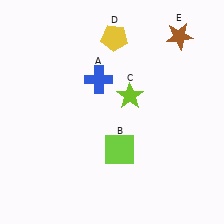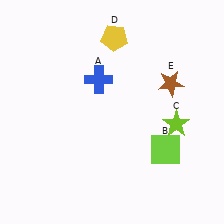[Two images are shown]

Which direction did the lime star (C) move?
The lime star (C) moved right.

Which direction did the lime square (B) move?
The lime square (B) moved right.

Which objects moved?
The objects that moved are: the lime square (B), the lime star (C), the brown star (E).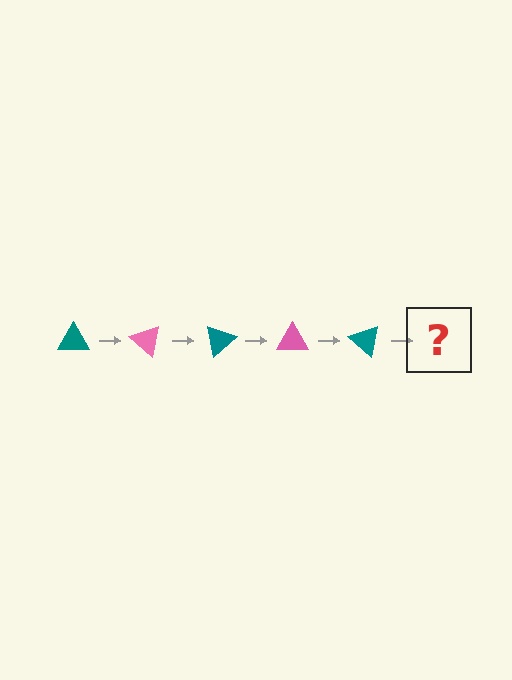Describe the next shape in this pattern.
It should be a pink triangle, rotated 200 degrees from the start.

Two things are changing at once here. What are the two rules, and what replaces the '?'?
The two rules are that it rotates 40 degrees each step and the color cycles through teal and pink. The '?' should be a pink triangle, rotated 200 degrees from the start.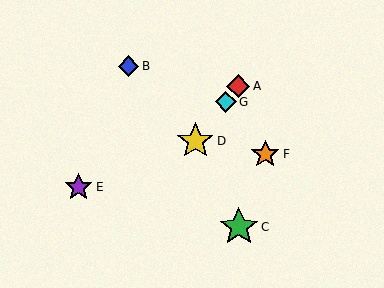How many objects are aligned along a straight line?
3 objects (A, D, G) are aligned along a straight line.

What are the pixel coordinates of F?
Object F is at (265, 154).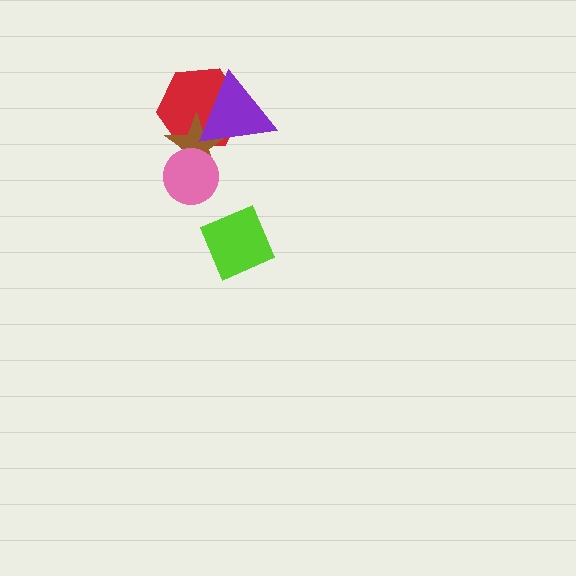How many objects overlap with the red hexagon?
2 objects overlap with the red hexagon.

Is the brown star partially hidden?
Yes, it is partially covered by another shape.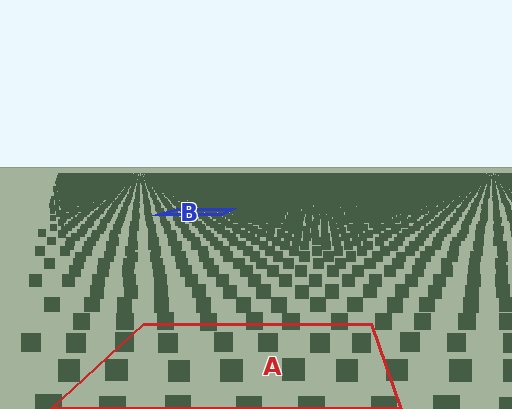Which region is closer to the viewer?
Region A is closer. The texture elements there are larger and more spread out.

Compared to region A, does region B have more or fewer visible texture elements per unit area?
Region B has more texture elements per unit area — they are packed more densely because it is farther away.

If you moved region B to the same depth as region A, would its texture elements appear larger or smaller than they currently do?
They would appear larger. At a closer depth, the same texture elements are projected at a bigger on-screen size.